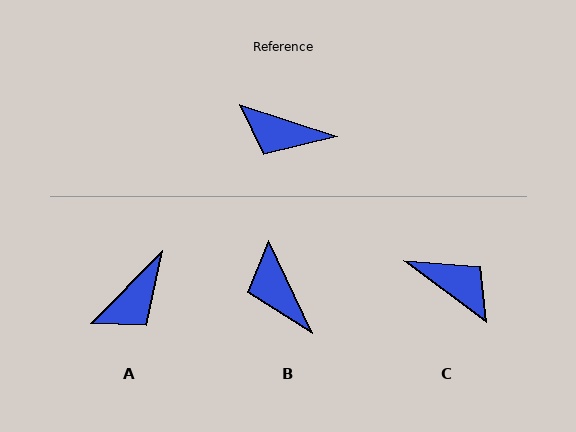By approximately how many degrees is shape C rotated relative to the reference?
Approximately 161 degrees counter-clockwise.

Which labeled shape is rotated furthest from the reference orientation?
C, about 161 degrees away.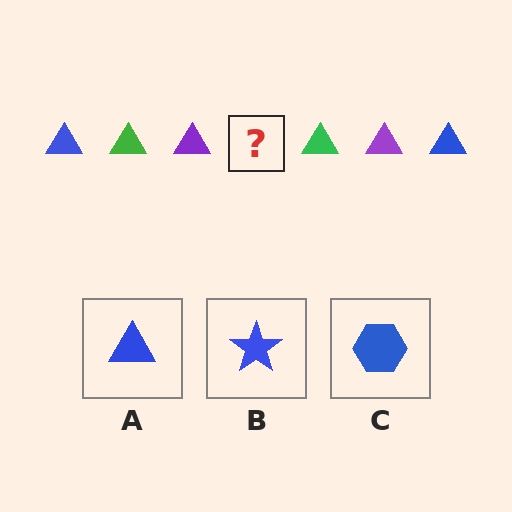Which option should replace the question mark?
Option A.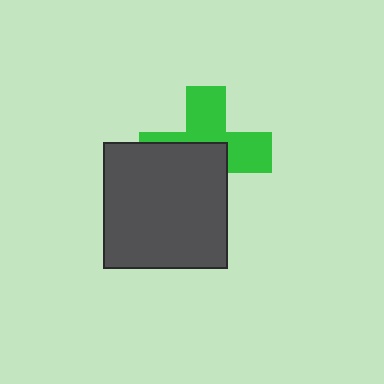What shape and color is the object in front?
The object in front is a dark gray rectangle.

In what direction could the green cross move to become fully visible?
The green cross could move toward the upper-right. That would shift it out from behind the dark gray rectangle entirely.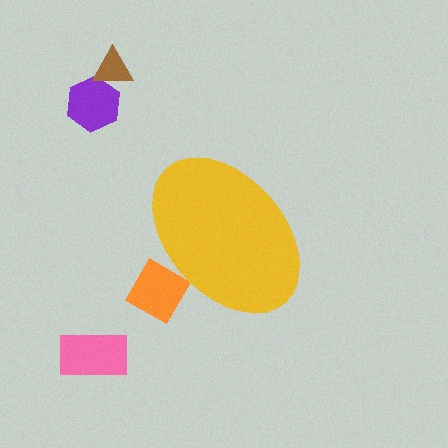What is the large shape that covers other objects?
A yellow ellipse.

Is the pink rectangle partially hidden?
No, the pink rectangle is fully visible.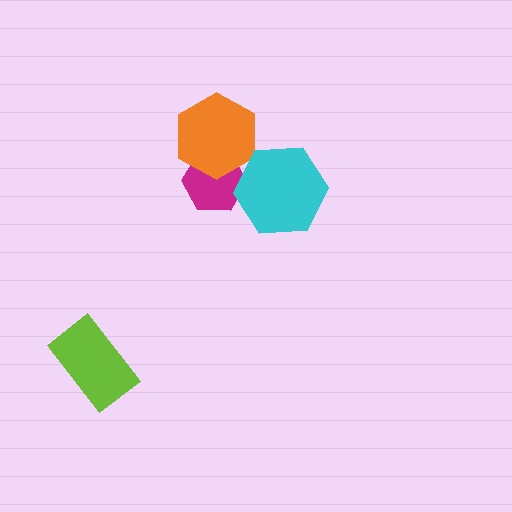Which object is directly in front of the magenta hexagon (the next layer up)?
The orange hexagon is directly in front of the magenta hexagon.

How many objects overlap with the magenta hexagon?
2 objects overlap with the magenta hexagon.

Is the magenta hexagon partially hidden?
Yes, it is partially covered by another shape.